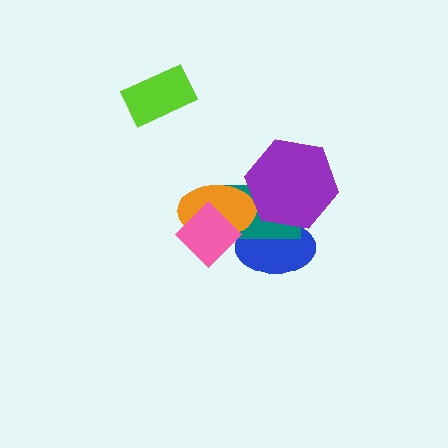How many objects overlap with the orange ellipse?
3 objects overlap with the orange ellipse.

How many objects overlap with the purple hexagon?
2 objects overlap with the purple hexagon.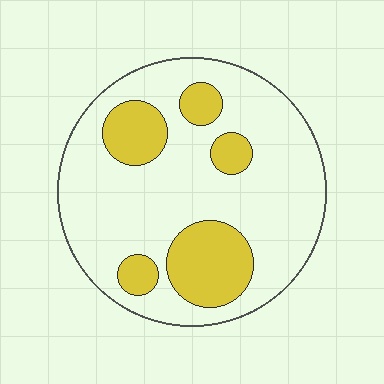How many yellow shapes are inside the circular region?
5.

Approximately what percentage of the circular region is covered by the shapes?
Approximately 25%.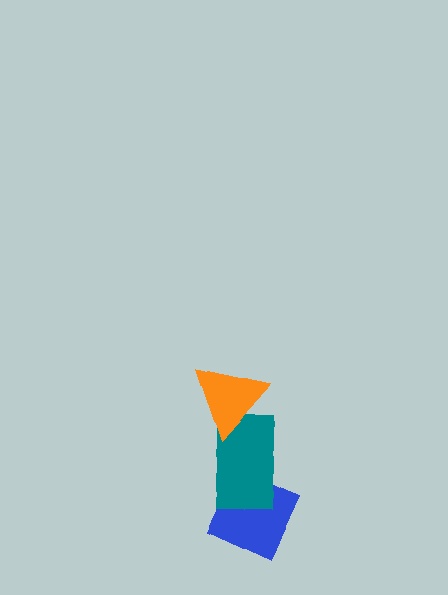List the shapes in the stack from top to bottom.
From top to bottom: the orange triangle, the teal rectangle, the blue diamond.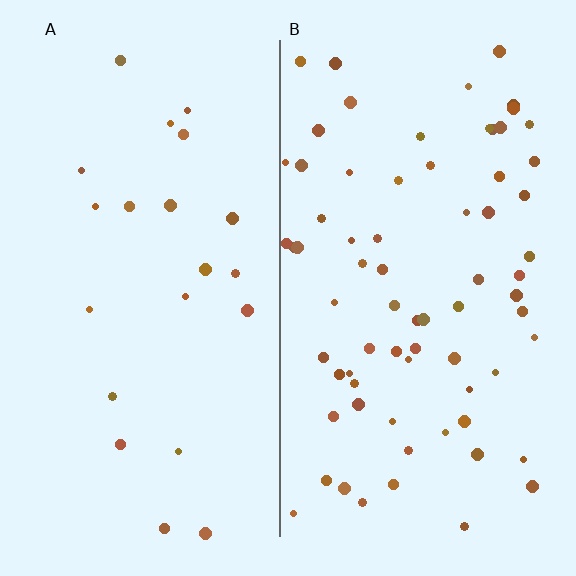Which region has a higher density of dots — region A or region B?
B (the right).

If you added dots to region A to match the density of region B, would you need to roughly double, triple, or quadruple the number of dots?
Approximately triple.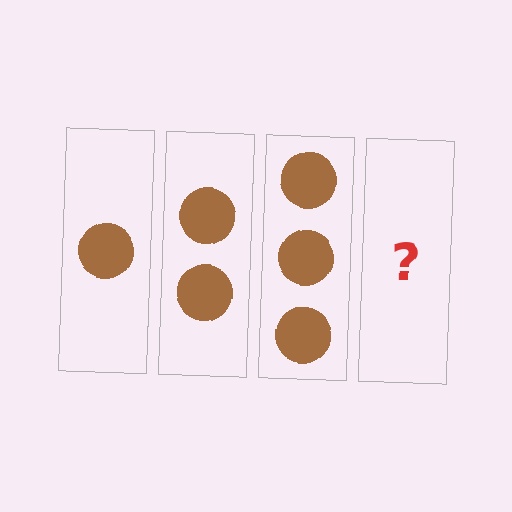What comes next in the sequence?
The next element should be 4 circles.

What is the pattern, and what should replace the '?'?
The pattern is that each step adds one more circle. The '?' should be 4 circles.